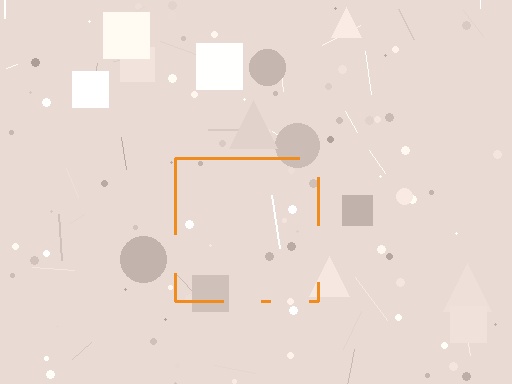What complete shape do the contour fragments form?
The contour fragments form a square.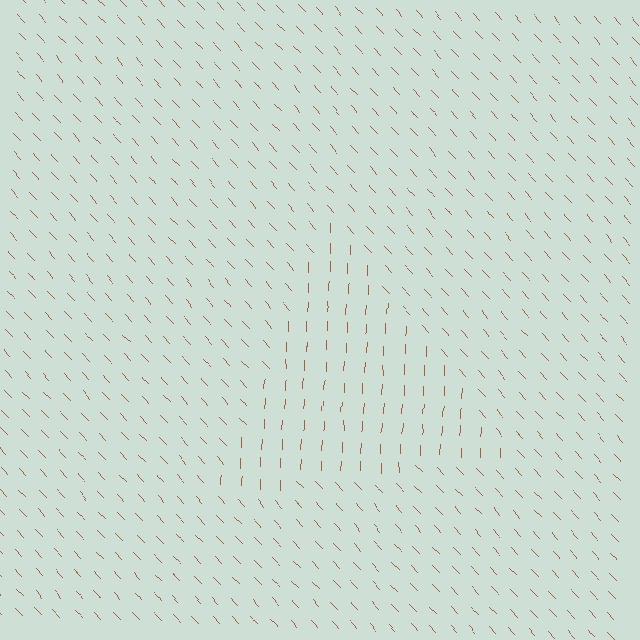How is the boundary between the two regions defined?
The boundary is defined purely by a change in line orientation (approximately 45 degrees difference). All lines are the same color and thickness.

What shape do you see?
I see a triangle.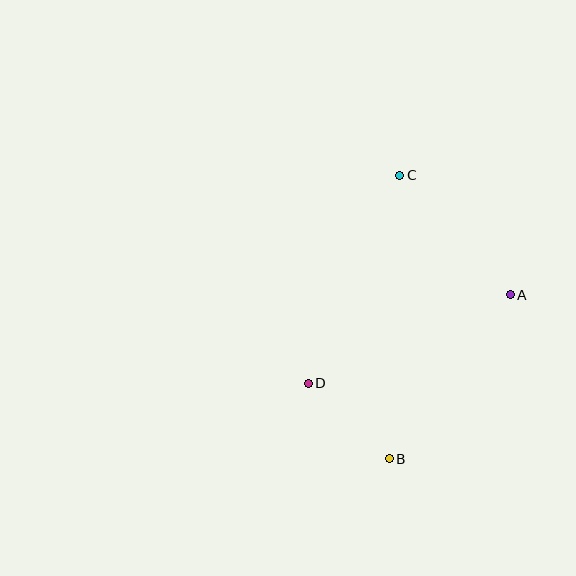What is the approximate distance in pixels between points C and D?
The distance between C and D is approximately 227 pixels.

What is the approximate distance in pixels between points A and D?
The distance between A and D is approximately 221 pixels.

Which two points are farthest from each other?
Points B and C are farthest from each other.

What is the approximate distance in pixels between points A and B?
The distance between A and B is approximately 204 pixels.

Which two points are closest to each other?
Points B and D are closest to each other.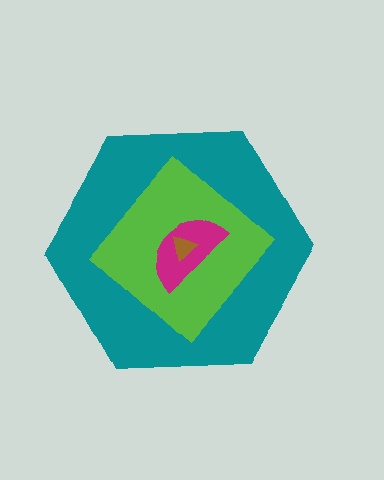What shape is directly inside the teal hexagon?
The lime diamond.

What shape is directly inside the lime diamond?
The magenta semicircle.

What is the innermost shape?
The brown triangle.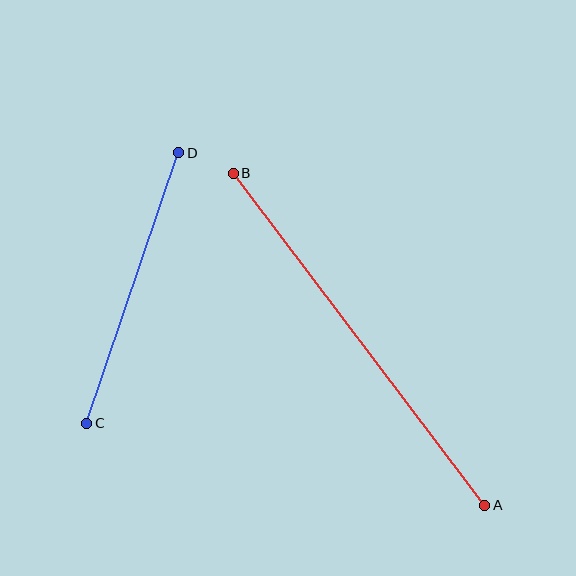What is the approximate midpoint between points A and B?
The midpoint is at approximately (359, 339) pixels.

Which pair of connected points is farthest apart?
Points A and B are farthest apart.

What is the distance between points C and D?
The distance is approximately 286 pixels.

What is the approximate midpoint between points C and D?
The midpoint is at approximately (133, 288) pixels.